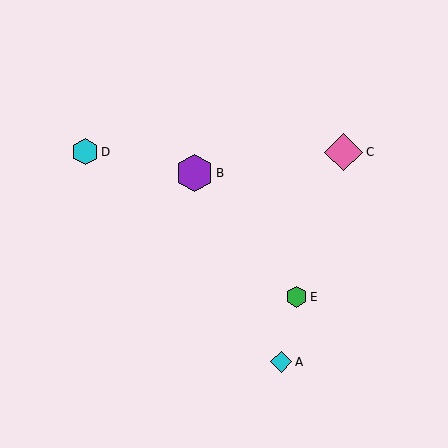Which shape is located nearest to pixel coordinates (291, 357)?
The cyan diamond (labeled A) at (281, 362) is nearest to that location.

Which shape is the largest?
The pink diamond (labeled C) is the largest.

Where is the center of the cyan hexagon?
The center of the cyan hexagon is at (85, 152).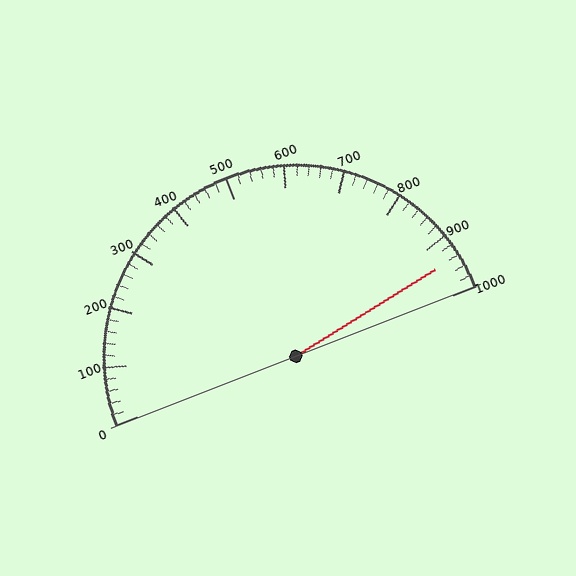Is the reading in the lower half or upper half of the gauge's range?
The reading is in the upper half of the range (0 to 1000).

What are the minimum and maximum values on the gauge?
The gauge ranges from 0 to 1000.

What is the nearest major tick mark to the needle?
The nearest major tick mark is 900.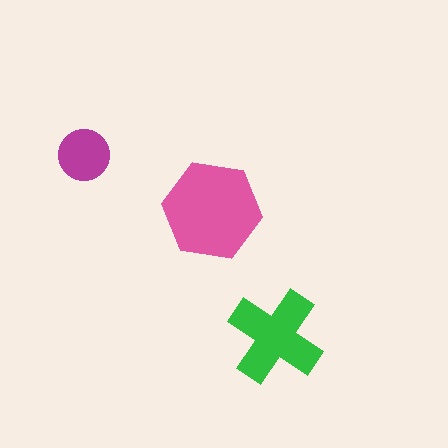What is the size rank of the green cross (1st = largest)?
2nd.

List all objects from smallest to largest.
The magenta circle, the green cross, the pink hexagon.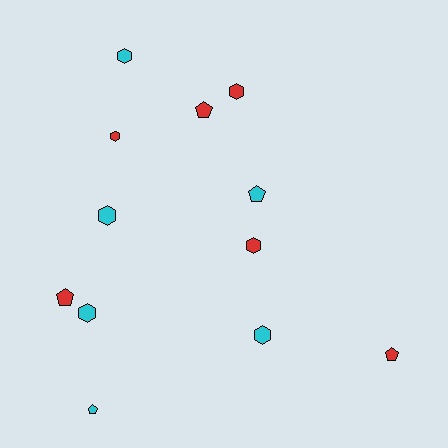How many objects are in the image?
There are 12 objects.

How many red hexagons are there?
There are 3 red hexagons.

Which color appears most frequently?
Cyan, with 6 objects.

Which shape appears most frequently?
Hexagon, with 7 objects.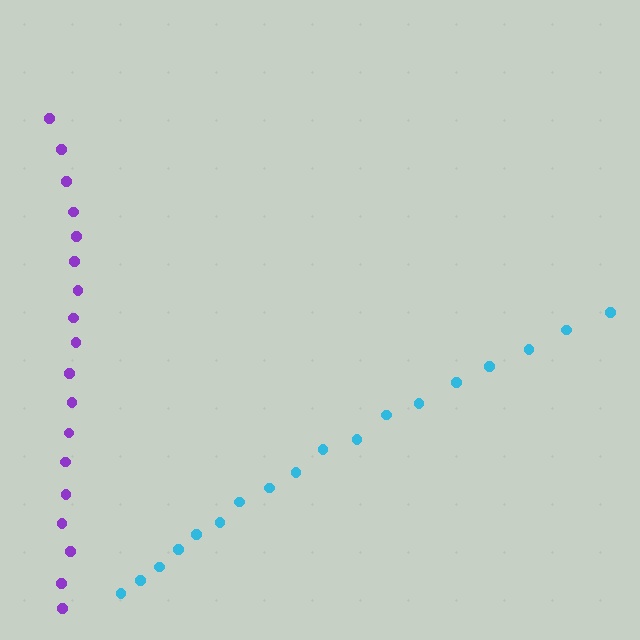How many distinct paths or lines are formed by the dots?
There are 2 distinct paths.